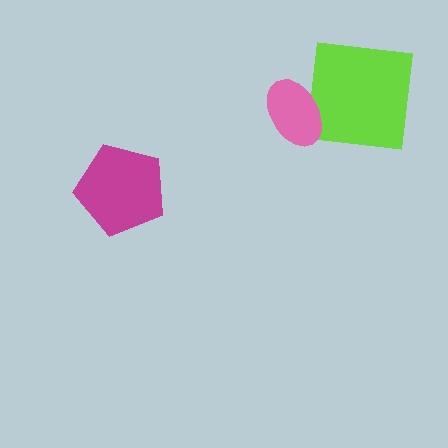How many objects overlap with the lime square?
1 object overlaps with the lime square.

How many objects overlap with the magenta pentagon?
0 objects overlap with the magenta pentagon.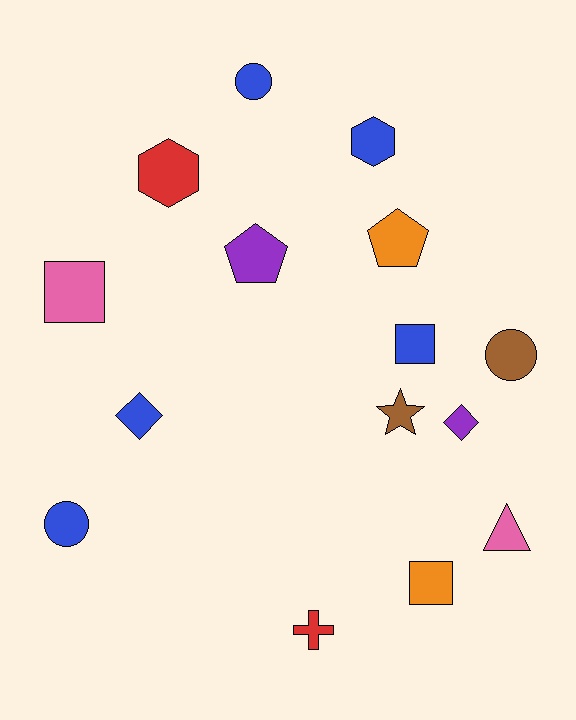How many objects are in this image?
There are 15 objects.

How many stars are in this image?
There is 1 star.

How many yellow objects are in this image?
There are no yellow objects.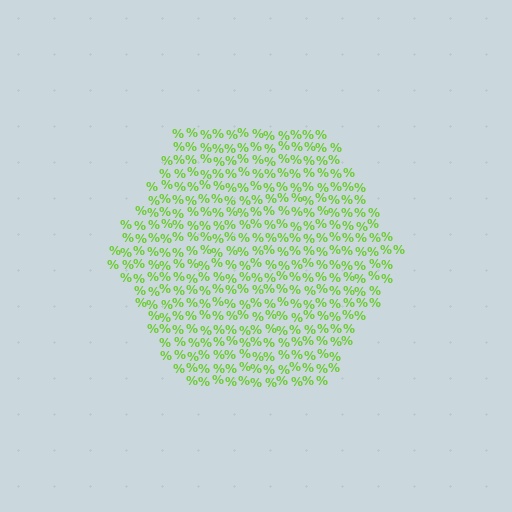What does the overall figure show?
The overall figure shows a hexagon.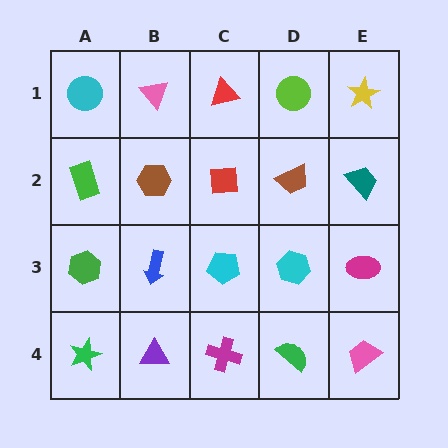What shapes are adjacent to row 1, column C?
A red square (row 2, column C), a pink triangle (row 1, column B), a lime circle (row 1, column D).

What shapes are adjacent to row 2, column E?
A yellow star (row 1, column E), a magenta ellipse (row 3, column E), a brown trapezoid (row 2, column D).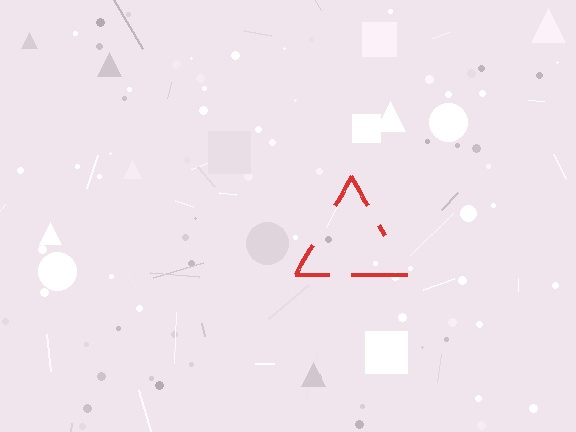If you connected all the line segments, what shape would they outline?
They would outline a triangle.